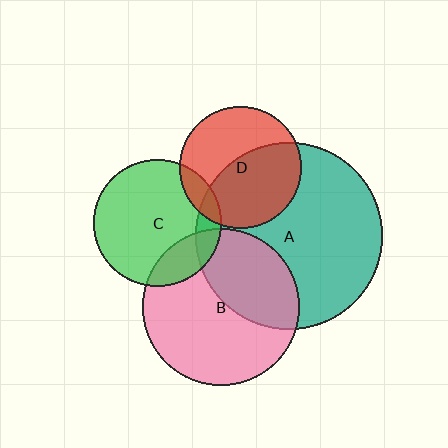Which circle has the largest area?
Circle A (teal).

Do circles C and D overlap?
Yes.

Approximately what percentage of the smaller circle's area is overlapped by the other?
Approximately 10%.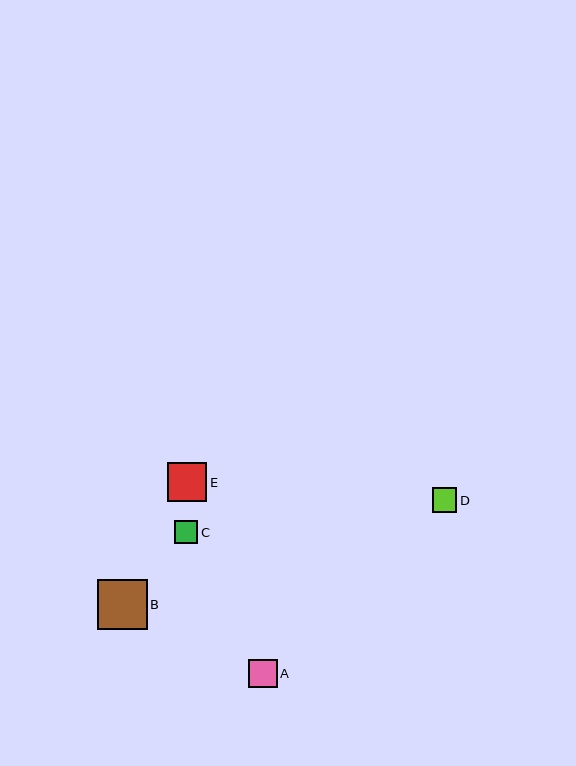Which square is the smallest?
Square C is the smallest with a size of approximately 23 pixels.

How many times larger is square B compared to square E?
Square B is approximately 1.3 times the size of square E.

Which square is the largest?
Square B is the largest with a size of approximately 50 pixels.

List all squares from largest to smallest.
From largest to smallest: B, E, A, D, C.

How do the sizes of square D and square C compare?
Square D and square C are approximately the same size.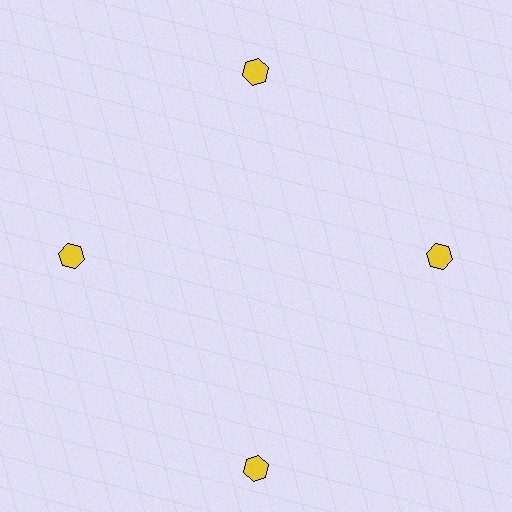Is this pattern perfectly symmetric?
No. The 4 yellow hexagons are arranged in a ring, but one element near the 6 o'clock position is pushed outward from the center, breaking the 4-fold rotational symmetry.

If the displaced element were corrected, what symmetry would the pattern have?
It would have 4-fold rotational symmetry — the pattern would map onto itself every 90 degrees.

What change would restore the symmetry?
The symmetry would be restored by moving it inward, back onto the ring so that all 4 hexagons sit at equal angles and equal distance from the center.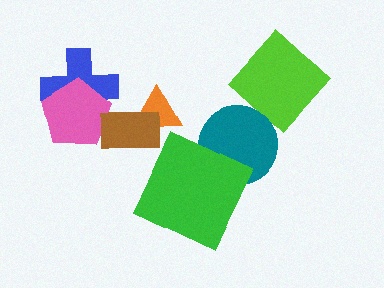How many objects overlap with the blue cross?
1 object overlaps with the blue cross.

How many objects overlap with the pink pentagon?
2 objects overlap with the pink pentagon.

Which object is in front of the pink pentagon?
The brown rectangle is in front of the pink pentagon.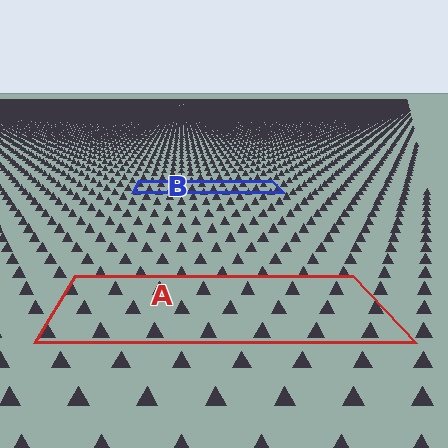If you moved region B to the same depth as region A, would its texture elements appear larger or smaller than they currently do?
They would appear larger. At a closer depth, the same texture elements are projected at a bigger on-screen size.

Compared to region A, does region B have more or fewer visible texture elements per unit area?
Region B has more texture elements per unit area — they are packed more densely because it is farther away.